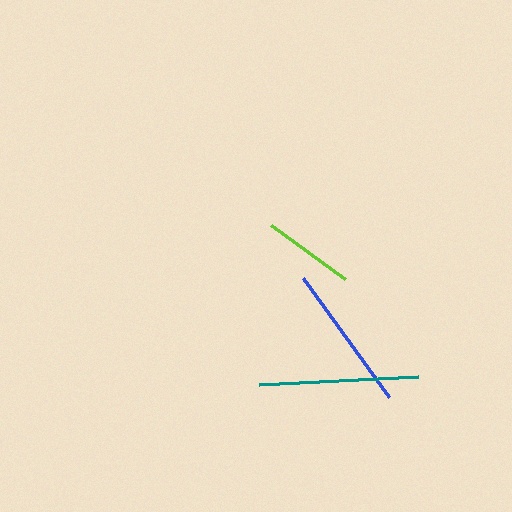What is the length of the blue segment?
The blue segment is approximately 147 pixels long.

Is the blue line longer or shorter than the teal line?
The teal line is longer than the blue line.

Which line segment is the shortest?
The lime line is the shortest at approximately 92 pixels.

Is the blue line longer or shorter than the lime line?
The blue line is longer than the lime line.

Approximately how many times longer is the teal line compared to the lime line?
The teal line is approximately 1.7 times the length of the lime line.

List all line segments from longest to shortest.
From longest to shortest: teal, blue, lime.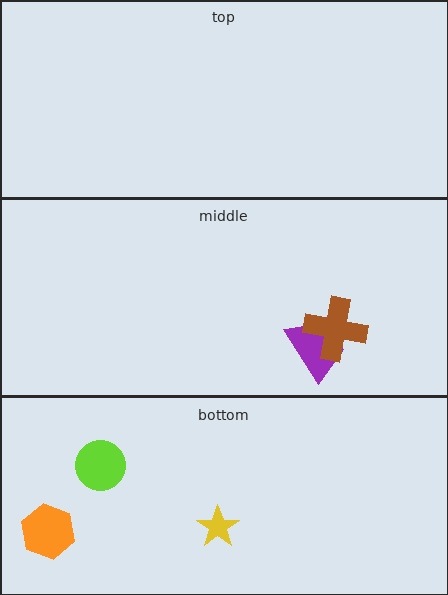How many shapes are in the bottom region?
3.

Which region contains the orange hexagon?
The bottom region.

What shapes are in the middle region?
The purple trapezoid, the brown cross.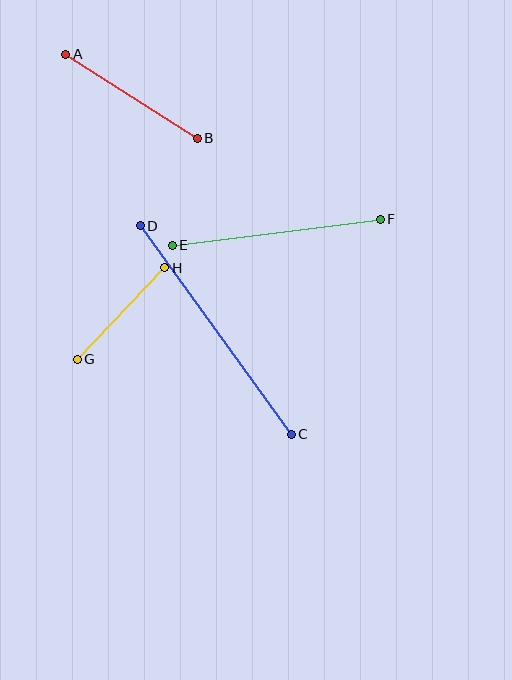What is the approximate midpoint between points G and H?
The midpoint is at approximately (121, 314) pixels.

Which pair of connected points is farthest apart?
Points C and D are farthest apart.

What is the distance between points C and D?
The distance is approximately 257 pixels.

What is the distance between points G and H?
The distance is approximately 127 pixels.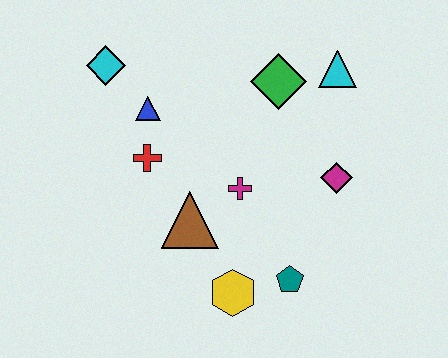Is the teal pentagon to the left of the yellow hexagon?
No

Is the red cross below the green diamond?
Yes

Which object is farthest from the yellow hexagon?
The cyan diamond is farthest from the yellow hexagon.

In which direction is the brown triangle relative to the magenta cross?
The brown triangle is to the left of the magenta cross.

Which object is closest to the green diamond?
The cyan triangle is closest to the green diamond.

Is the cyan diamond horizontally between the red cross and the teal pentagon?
No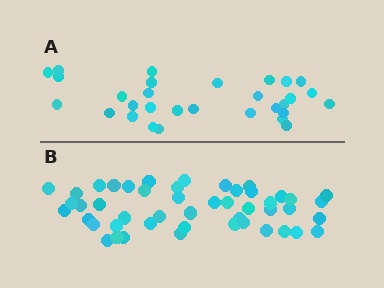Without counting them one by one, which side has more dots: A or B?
Region B (the bottom region) has more dots.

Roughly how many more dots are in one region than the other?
Region B has approximately 20 more dots than region A.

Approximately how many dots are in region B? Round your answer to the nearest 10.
About 50 dots. (The exact count is 48, which rounds to 50.)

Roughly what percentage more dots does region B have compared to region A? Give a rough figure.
About 60% more.